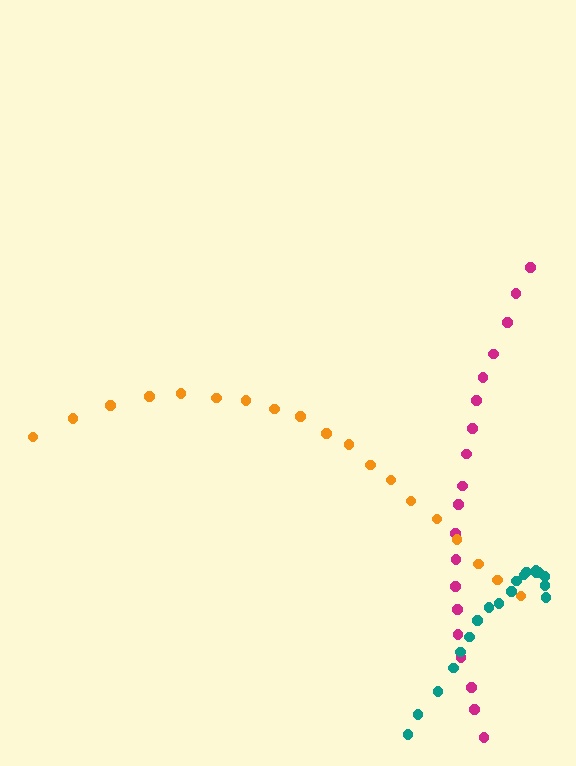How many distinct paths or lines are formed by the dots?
There are 3 distinct paths.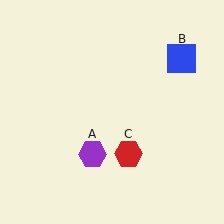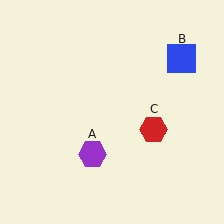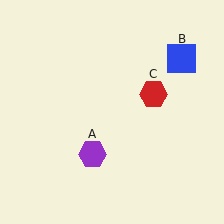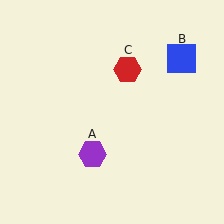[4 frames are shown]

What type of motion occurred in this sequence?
The red hexagon (object C) rotated counterclockwise around the center of the scene.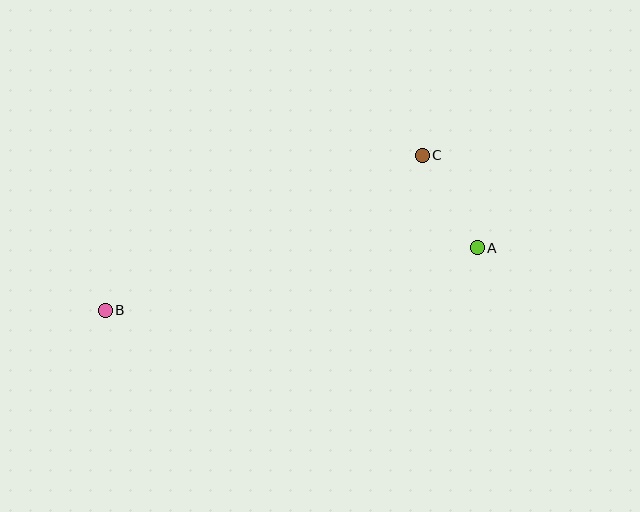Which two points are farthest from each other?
Points A and B are farthest from each other.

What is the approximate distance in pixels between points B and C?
The distance between B and C is approximately 353 pixels.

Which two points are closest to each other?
Points A and C are closest to each other.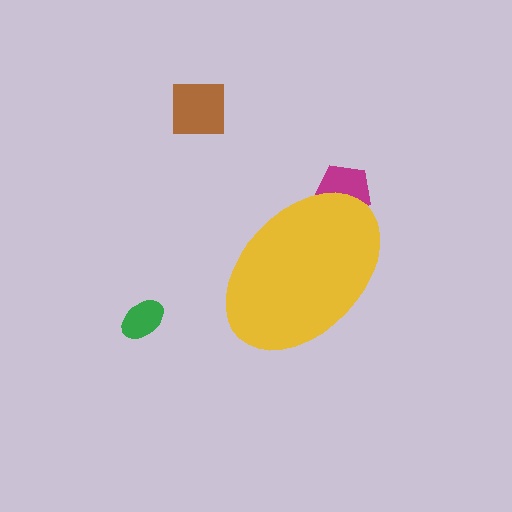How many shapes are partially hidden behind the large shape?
1 shape is partially hidden.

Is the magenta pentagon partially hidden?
Yes, the magenta pentagon is partially hidden behind the yellow ellipse.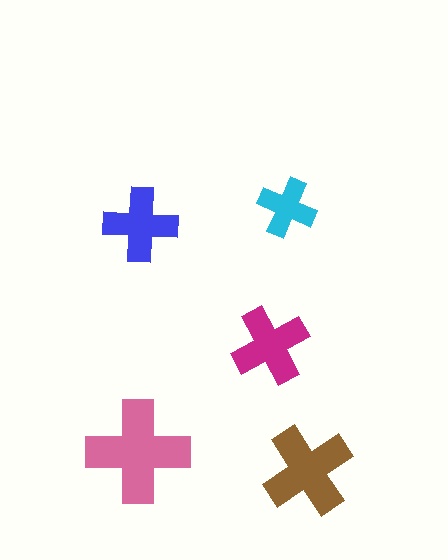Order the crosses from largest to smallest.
the pink one, the brown one, the magenta one, the blue one, the cyan one.